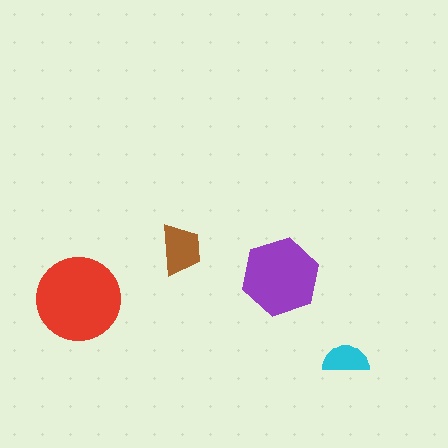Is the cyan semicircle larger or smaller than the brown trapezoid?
Smaller.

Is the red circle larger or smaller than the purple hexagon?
Larger.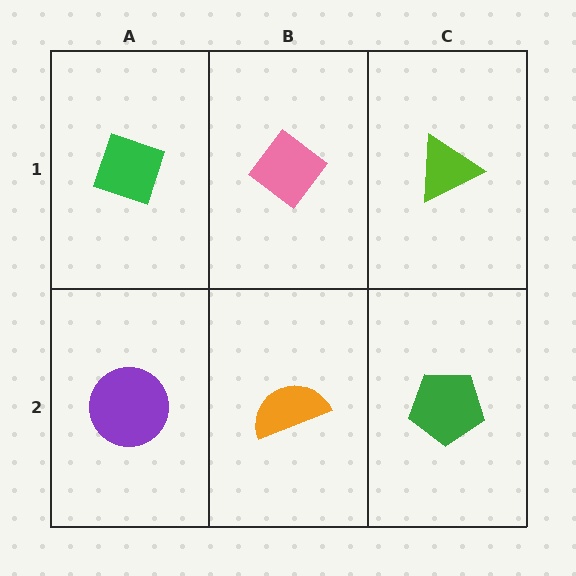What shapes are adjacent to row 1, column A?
A purple circle (row 2, column A), a pink diamond (row 1, column B).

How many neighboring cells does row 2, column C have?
2.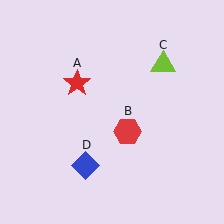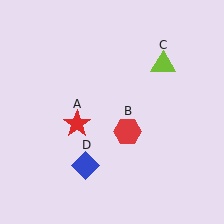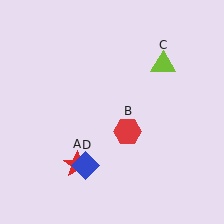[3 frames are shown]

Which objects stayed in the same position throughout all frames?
Red hexagon (object B) and lime triangle (object C) and blue diamond (object D) remained stationary.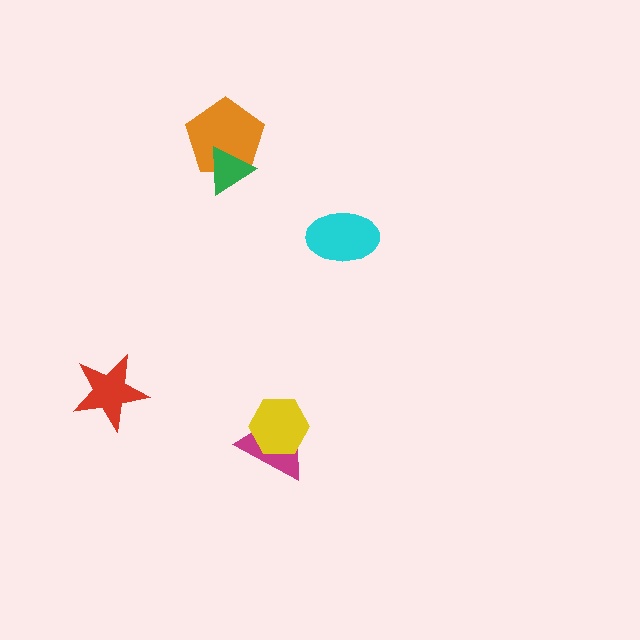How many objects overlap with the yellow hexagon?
1 object overlaps with the yellow hexagon.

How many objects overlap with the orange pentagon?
1 object overlaps with the orange pentagon.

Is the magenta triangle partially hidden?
Yes, it is partially covered by another shape.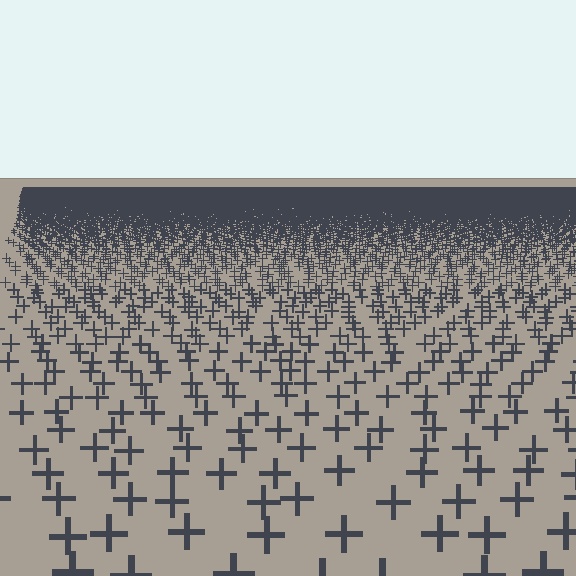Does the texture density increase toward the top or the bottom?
Density increases toward the top.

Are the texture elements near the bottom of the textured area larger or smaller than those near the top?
Larger. Near the bottom, elements are closer to the viewer and appear at a bigger on-screen size.